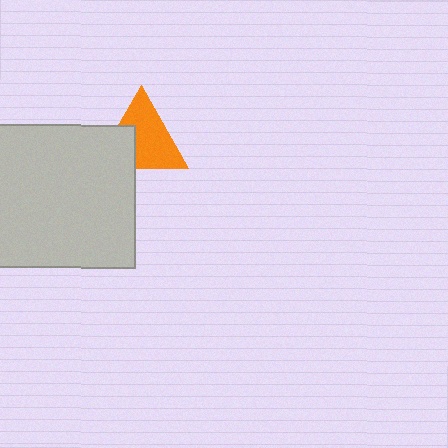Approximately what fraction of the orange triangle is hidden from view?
Roughly 32% of the orange triangle is hidden behind the light gray square.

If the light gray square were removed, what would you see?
You would see the complete orange triangle.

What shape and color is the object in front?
The object in front is a light gray square.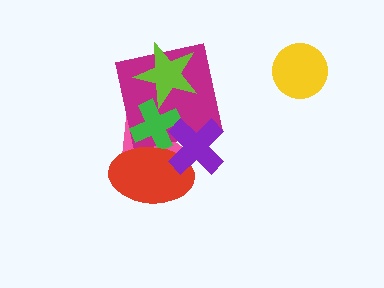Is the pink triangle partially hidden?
Yes, it is partially covered by another shape.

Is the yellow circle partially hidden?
No, no other shape covers it.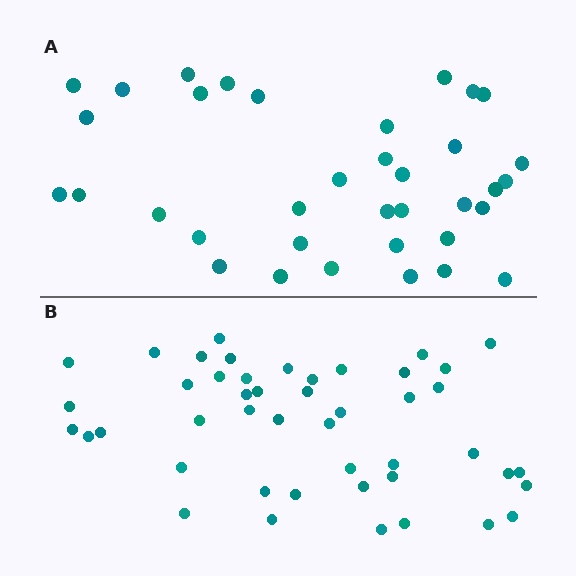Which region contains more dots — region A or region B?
Region B (the bottom region) has more dots.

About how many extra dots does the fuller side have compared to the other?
Region B has roughly 10 or so more dots than region A.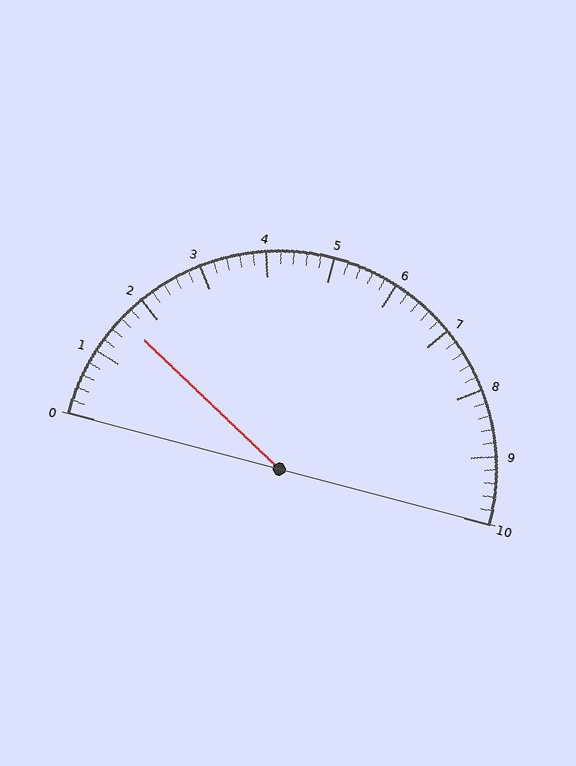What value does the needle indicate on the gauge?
The needle indicates approximately 1.6.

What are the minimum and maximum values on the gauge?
The gauge ranges from 0 to 10.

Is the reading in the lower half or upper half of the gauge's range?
The reading is in the lower half of the range (0 to 10).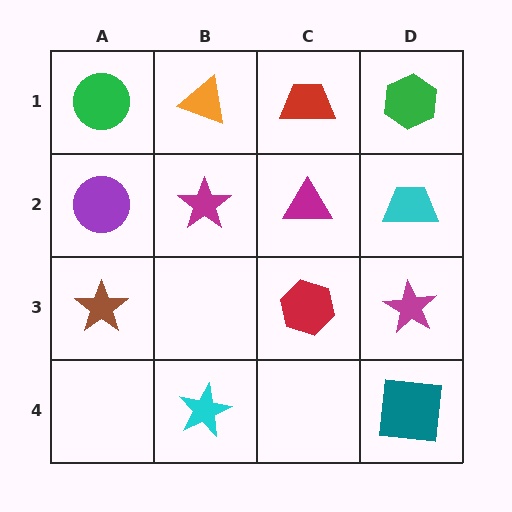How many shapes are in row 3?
3 shapes.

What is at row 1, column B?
An orange triangle.